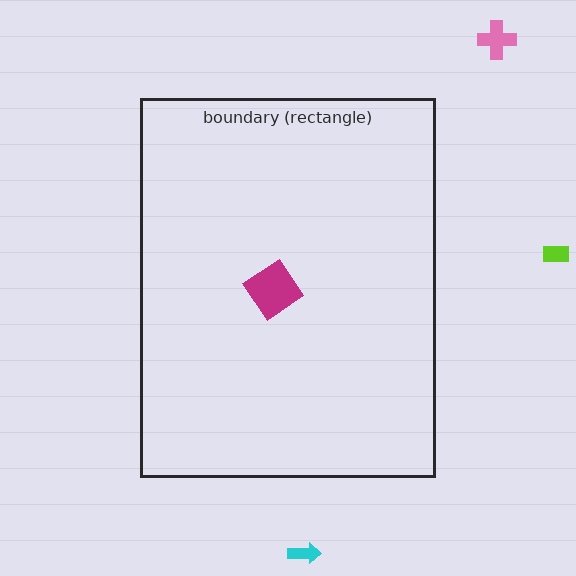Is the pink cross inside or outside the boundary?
Outside.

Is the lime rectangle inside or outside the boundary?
Outside.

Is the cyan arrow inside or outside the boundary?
Outside.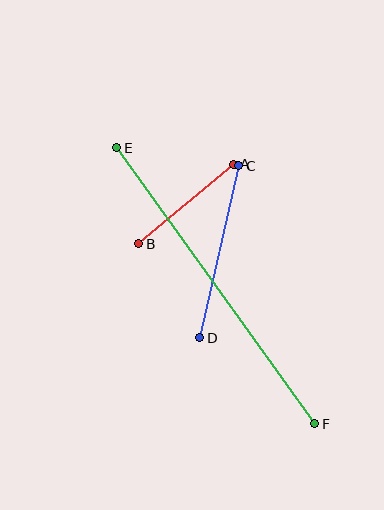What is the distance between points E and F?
The distance is approximately 340 pixels.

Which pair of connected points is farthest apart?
Points E and F are farthest apart.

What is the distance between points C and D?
The distance is approximately 176 pixels.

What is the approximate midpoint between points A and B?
The midpoint is at approximately (186, 204) pixels.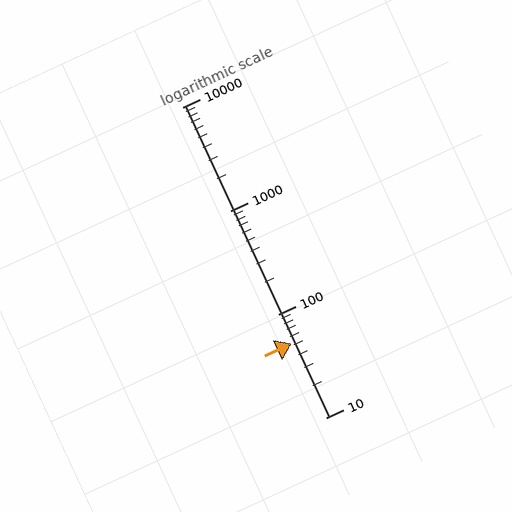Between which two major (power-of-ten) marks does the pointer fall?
The pointer is between 10 and 100.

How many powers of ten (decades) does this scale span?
The scale spans 3 decades, from 10 to 10000.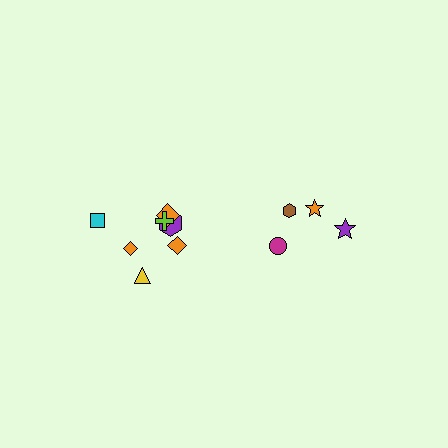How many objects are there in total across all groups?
There are 11 objects.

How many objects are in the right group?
There are 4 objects.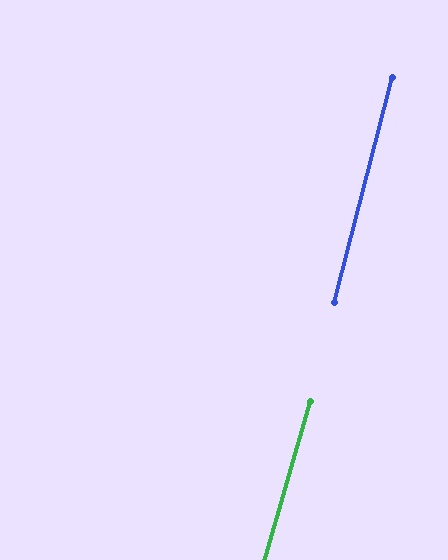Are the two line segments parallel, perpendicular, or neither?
Parallel — their directions differ by only 1.6°.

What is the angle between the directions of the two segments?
Approximately 2 degrees.